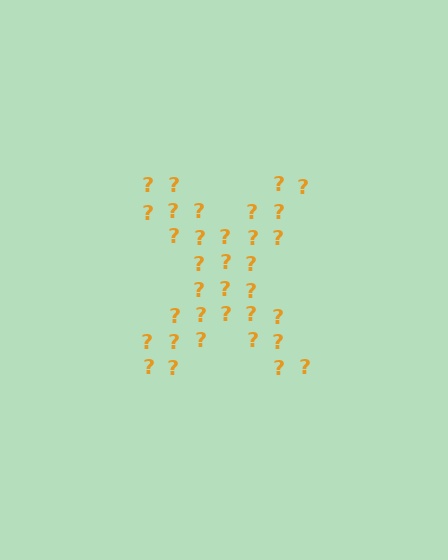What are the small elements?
The small elements are question marks.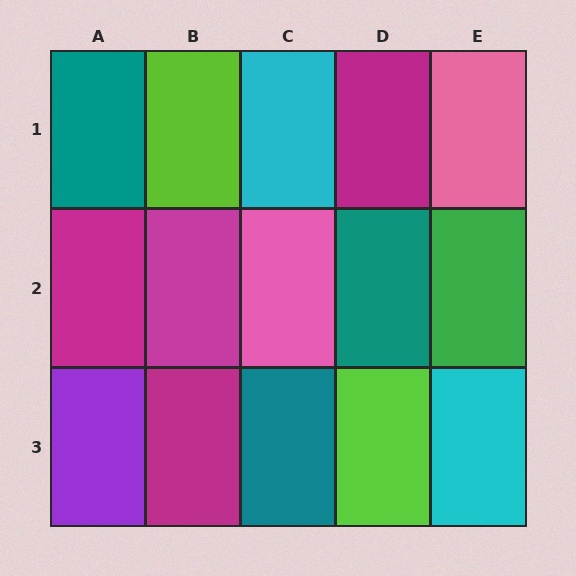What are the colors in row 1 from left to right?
Teal, lime, cyan, magenta, pink.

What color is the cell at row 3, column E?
Cyan.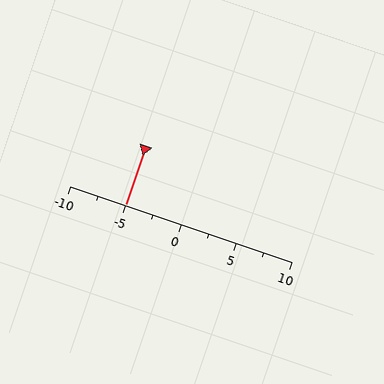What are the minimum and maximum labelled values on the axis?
The axis runs from -10 to 10.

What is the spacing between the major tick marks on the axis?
The major ticks are spaced 5 apart.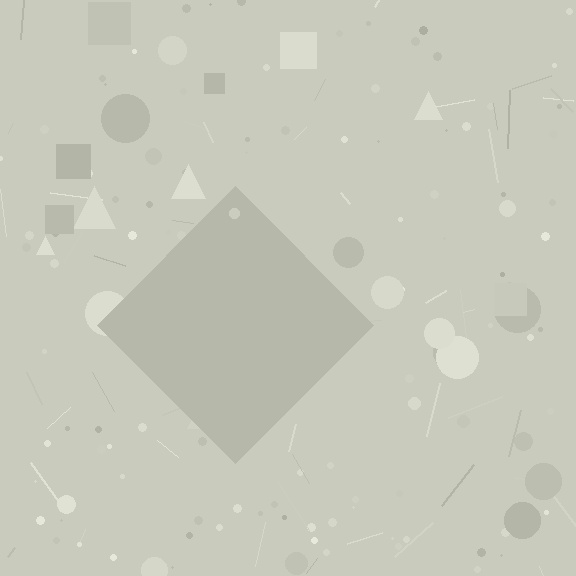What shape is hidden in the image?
A diamond is hidden in the image.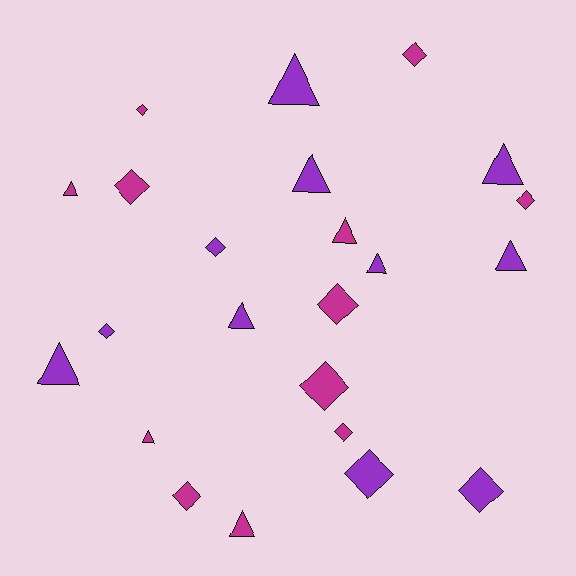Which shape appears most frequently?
Diamond, with 12 objects.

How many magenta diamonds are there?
There are 8 magenta diamonds.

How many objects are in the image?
There are 23 objects.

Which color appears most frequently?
Magenta, with 12 objects.